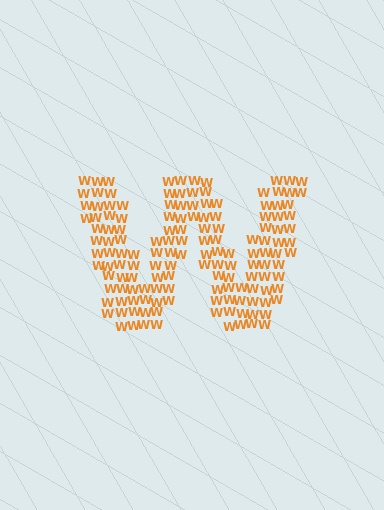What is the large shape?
The large shape is the letter W.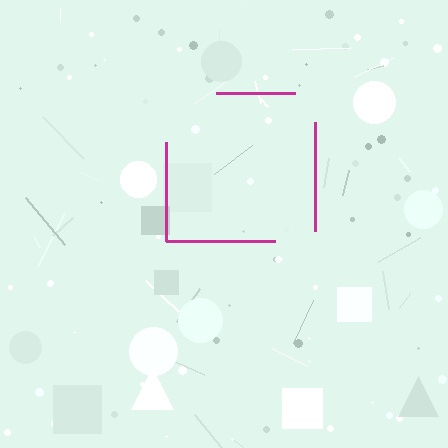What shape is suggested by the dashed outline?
The dashed outline suggests a square.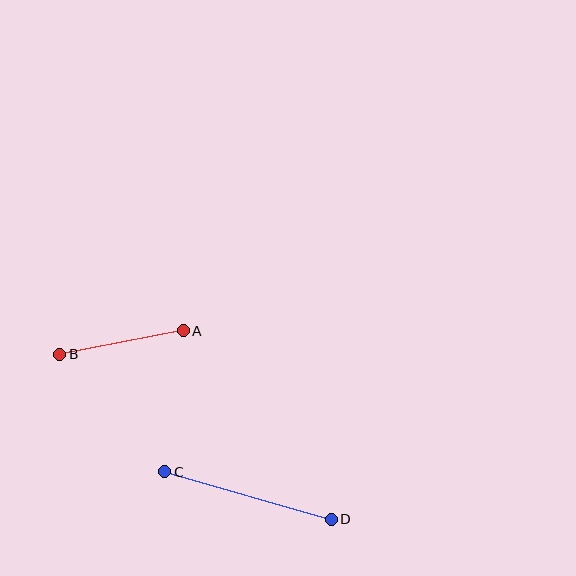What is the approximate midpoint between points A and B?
The midpoint is at approximately (121, 342) pixels.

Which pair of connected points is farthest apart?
Points C and D are farthest apart.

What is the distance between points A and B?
The distance is approximately 126 pixels.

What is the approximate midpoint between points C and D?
The midpoint is at approximately (248, 496) pixels.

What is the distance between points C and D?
The distance is approximately 173 pixels.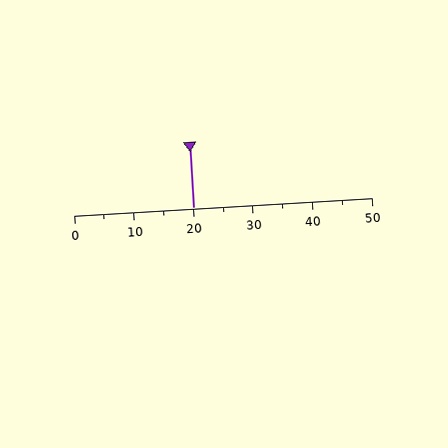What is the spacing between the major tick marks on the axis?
The major ticks are spaced 10 apart.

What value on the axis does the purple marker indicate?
The marker indicates approximately 20.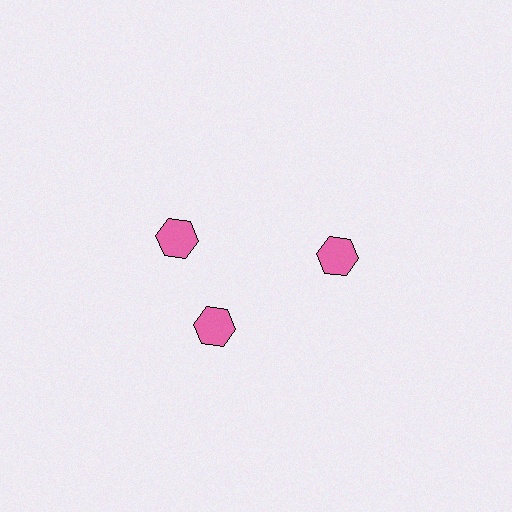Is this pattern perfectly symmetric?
No. The 3 pink hexagons are arranged in a ring, but one element near the 11 o'clock position is rotated out of alignment along the ring, breaking the 3-fold rotational symmetry.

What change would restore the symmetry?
The symmetry would be restored by rotating it back into even spacing with its neighbors so that all 3 hexagons sit at equal angles and equal distance from the center.